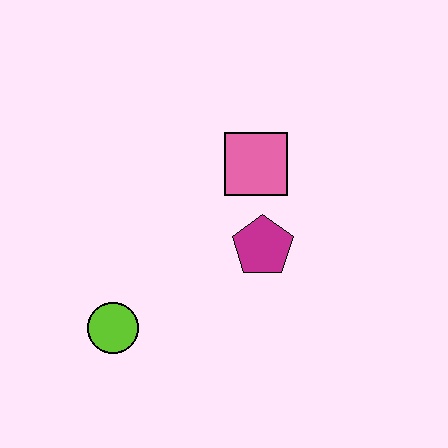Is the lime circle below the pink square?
Yes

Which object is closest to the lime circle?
The magenta pentagon is closest to the lime circle.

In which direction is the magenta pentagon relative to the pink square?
The magenta pentagon is below the pink square.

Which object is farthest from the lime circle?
The pink square is farthest from the lime circle.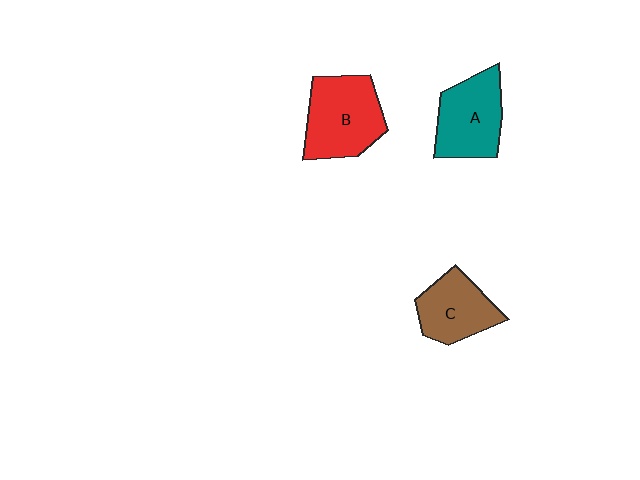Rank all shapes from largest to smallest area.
From largest to smallest: B (red), A (teal), C (brown).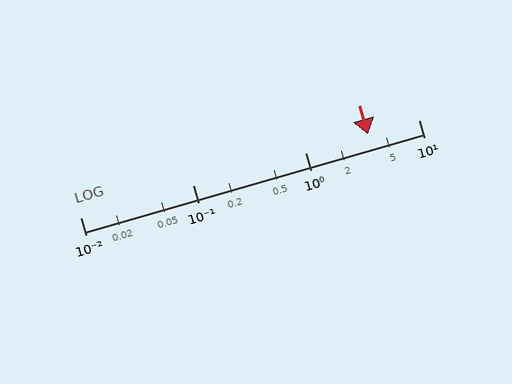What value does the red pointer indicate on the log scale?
The pointer indicates approximately 3.6.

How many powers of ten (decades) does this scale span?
The scale spans 3 decades, from 0.01 to 10.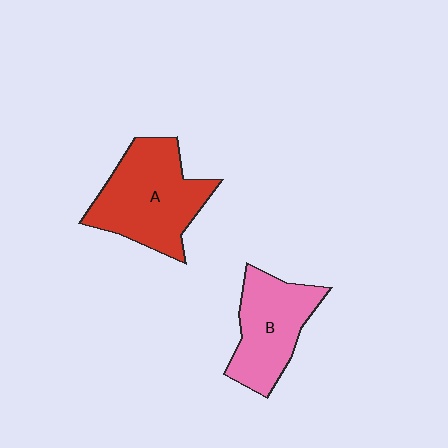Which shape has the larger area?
Shape A (red).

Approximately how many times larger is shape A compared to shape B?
Approximately 1.3 times.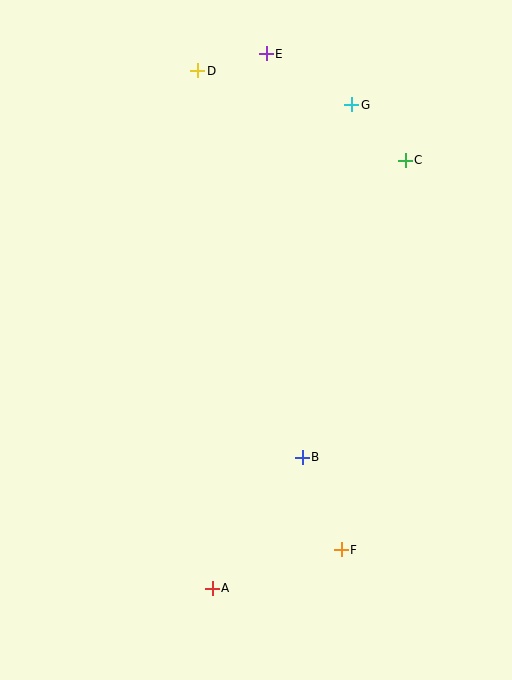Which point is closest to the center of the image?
Point B at (302, 457) is closest to the center.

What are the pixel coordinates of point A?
Point A is at (212, 588).